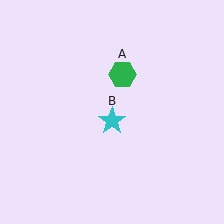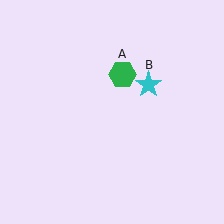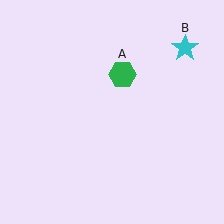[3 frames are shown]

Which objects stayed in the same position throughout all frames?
Green hexagon (object A) remained stationary.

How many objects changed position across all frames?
1 object changed position: cyan star (object B).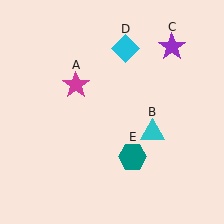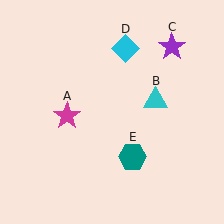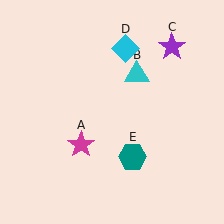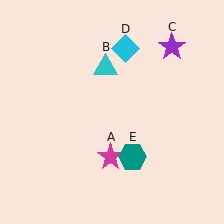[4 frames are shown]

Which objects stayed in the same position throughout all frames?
Purple star (object C) and cyan diamond (object D) and teal hexagon (object E) remained stationary.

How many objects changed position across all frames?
2 objects changed position: magenta star (object A), cyan triangle (object B).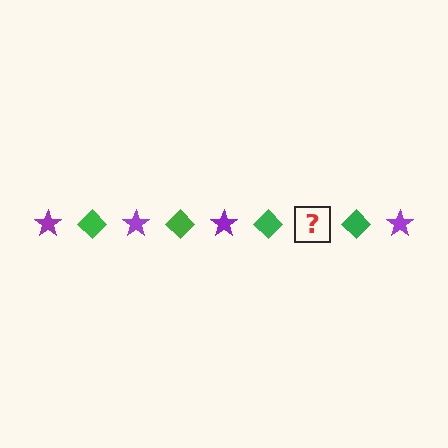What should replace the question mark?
The question mark should be replaced with a purple star.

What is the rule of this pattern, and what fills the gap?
The rule is that the pattern alternates between purple star and green diamond. The gap should be filled with a purple star.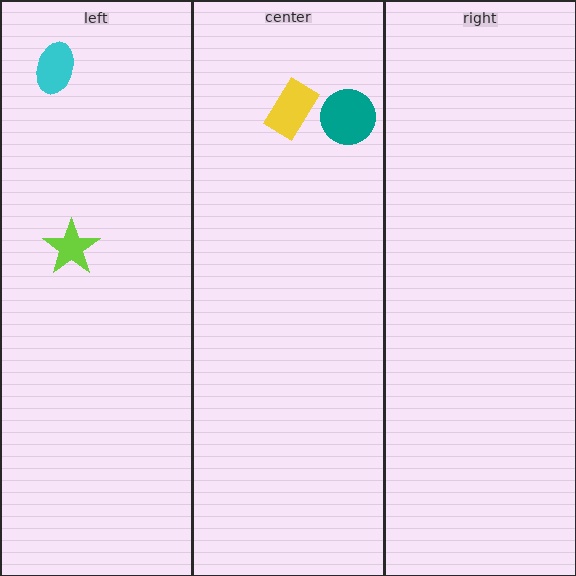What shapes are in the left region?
The lime star, the cyan ellipse.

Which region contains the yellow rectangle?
The center region.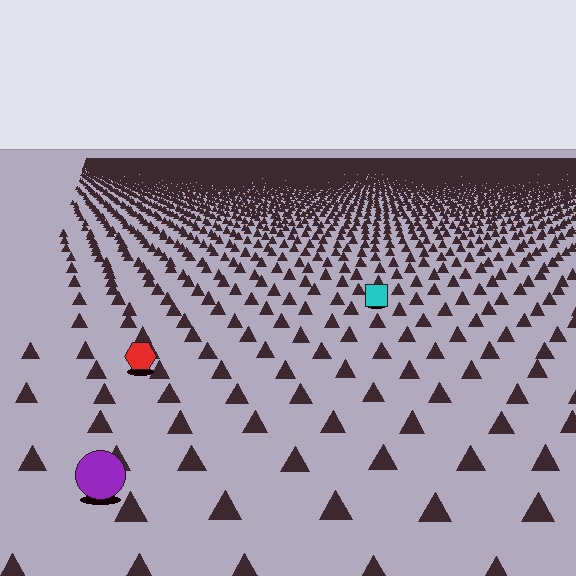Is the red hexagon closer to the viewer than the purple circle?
No. The purple circle is closer — you can tell from the texture gradient: the ground texture is coarser near it.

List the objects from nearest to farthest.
From nearest to farthest: the purple circle, the red hexagon, the cyan square.